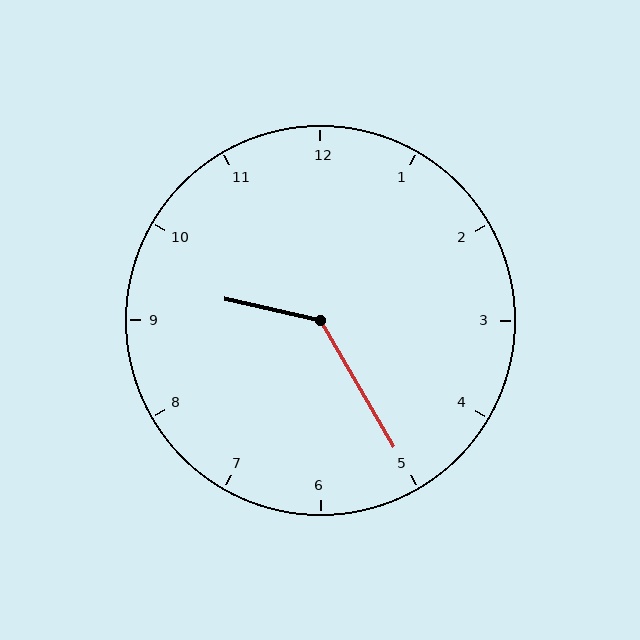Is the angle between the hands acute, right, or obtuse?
It is obtuse.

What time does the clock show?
9:25.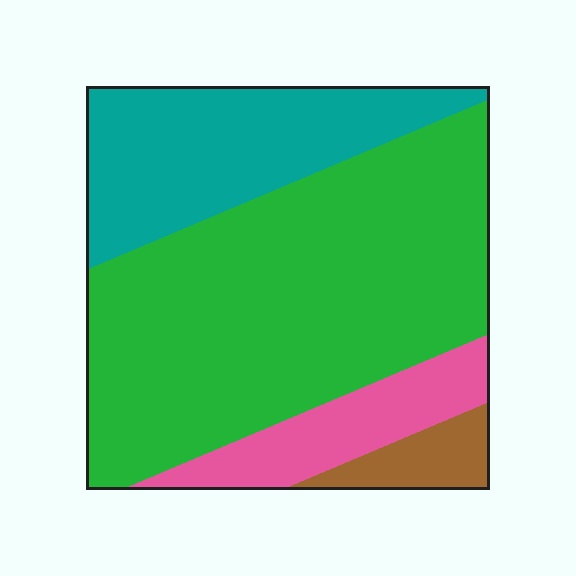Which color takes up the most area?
Green, at roughly 60%.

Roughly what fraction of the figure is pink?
Pink covers around 10% of the figure.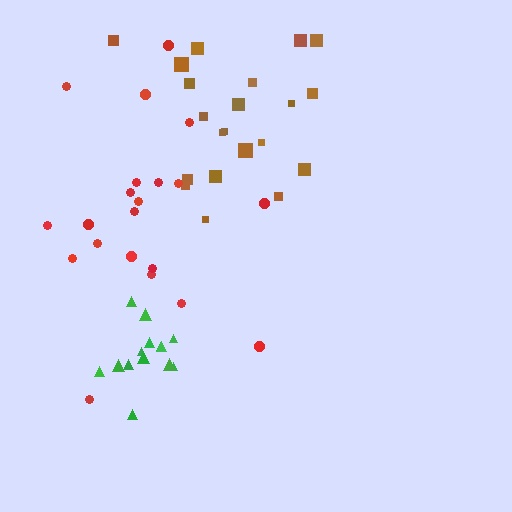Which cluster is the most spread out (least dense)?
Red.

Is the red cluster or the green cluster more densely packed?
Green.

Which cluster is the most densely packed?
Green.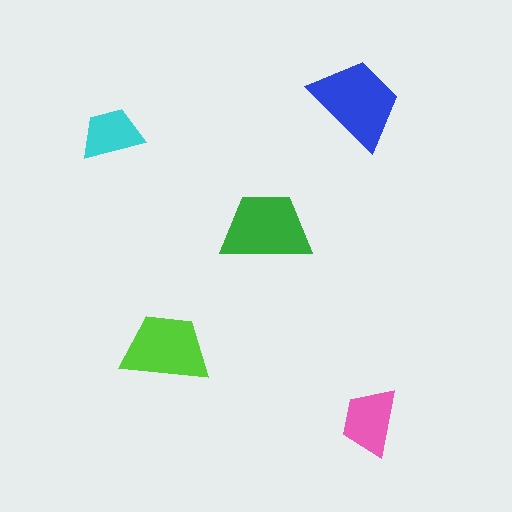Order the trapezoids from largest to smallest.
the blue one, the green one, the lime one, the pink one, the cyan one.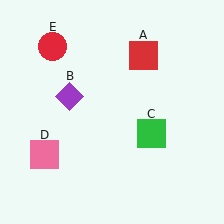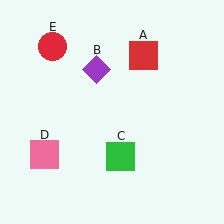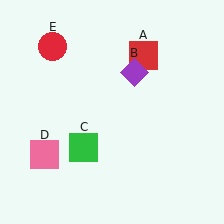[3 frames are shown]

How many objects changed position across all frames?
2 objects changed position: purple diamond (object B), green square (object C).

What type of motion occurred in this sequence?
The purple diamond (object B), green square (object C) rotated clockwise around the center of the scene.